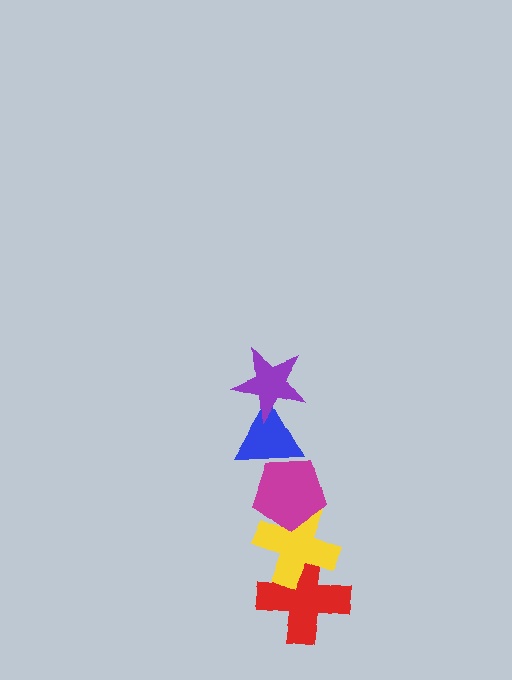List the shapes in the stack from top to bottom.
From top to bottom: the purple star, the blue triangle, the magenta pentagon, the yellow cross, the red cross.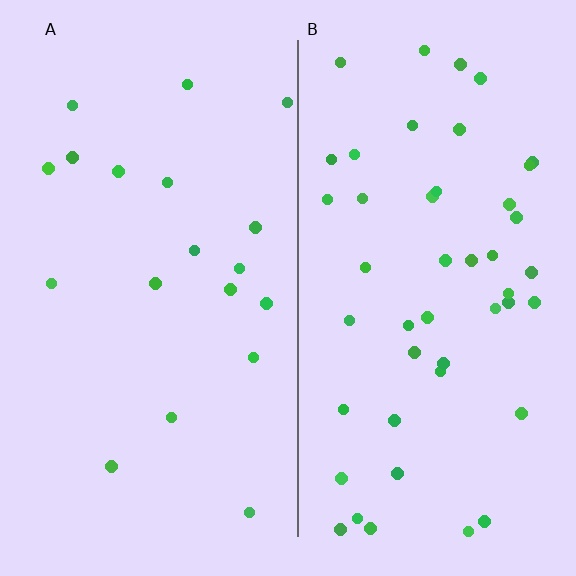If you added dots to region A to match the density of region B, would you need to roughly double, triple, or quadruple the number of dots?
Approximately double.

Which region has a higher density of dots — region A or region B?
B (the right).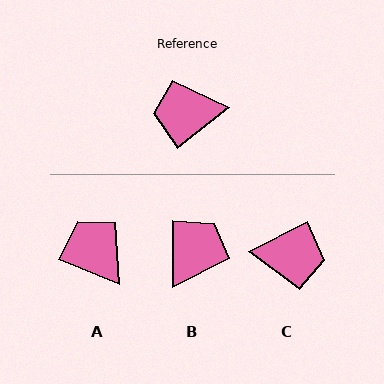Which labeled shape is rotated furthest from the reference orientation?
C, about 169 degrees away.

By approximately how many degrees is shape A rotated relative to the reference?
Approximately 61 degrees clockwise.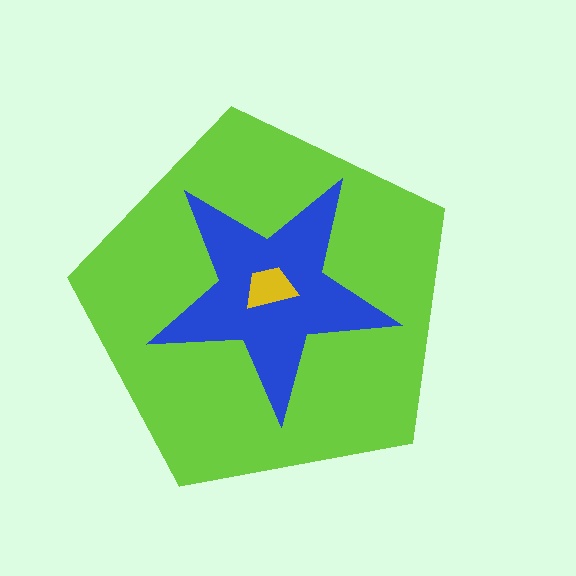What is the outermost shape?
The lime pentagon.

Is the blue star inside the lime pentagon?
Yes.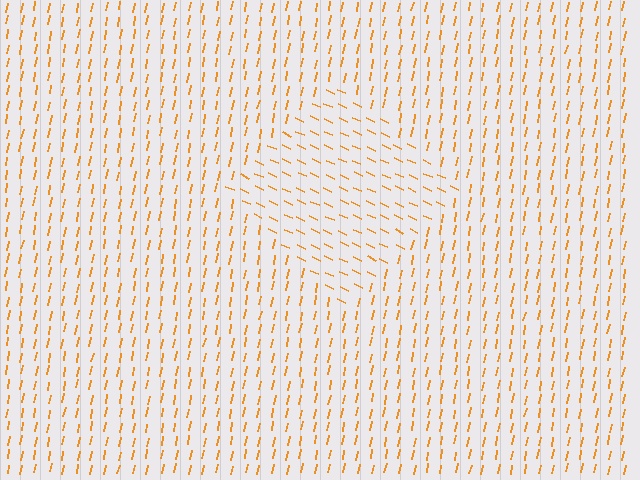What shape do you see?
I see a diamond.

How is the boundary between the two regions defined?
The boundary is defined purely by a change in line orientation (approximately 76 degrees difference). All lines are the same color and thickness.